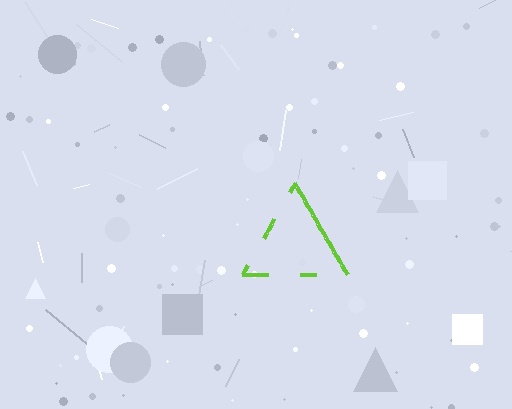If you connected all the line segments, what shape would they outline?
They would outline a triangle.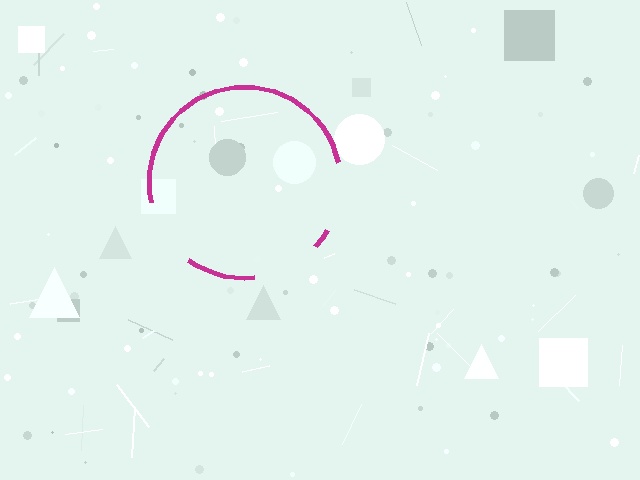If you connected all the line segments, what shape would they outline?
They would outline a circle.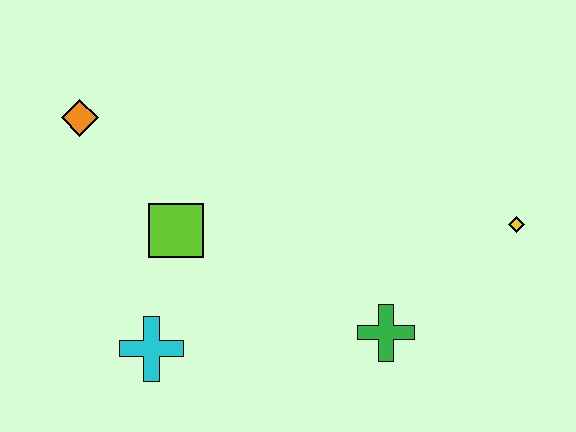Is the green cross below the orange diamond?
Yes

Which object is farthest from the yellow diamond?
The orange diamond is farthest from the yellow diamond.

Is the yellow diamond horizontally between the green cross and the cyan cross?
No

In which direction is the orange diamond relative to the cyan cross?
The orange diamond is above the cyan cross.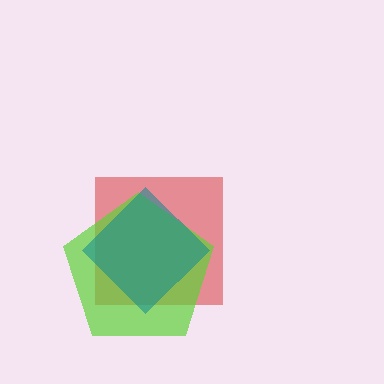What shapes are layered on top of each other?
The layered shapes are: a red square, a lime pentagon, a teal diamond.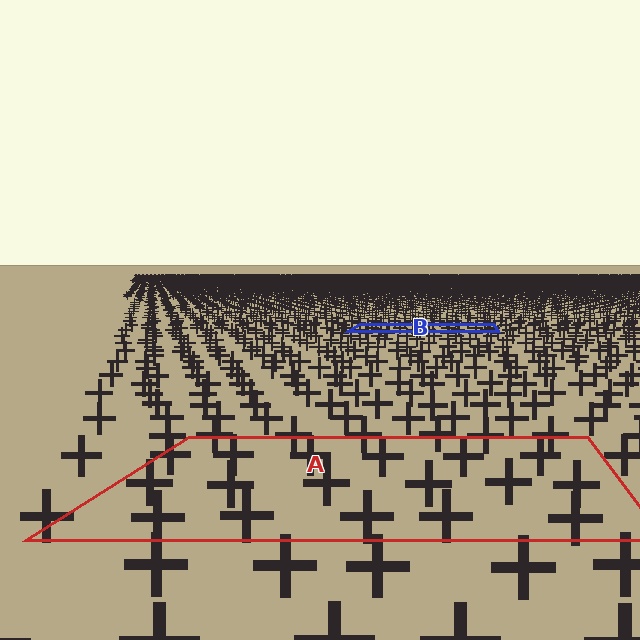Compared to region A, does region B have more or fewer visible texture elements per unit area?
Region B has more texture elements per unit area — they are packed more densely because it is farther away.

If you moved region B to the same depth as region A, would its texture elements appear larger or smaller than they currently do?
They would appear larger. At a closer depth, the same texture elements are projected at a bigger on-screen size.